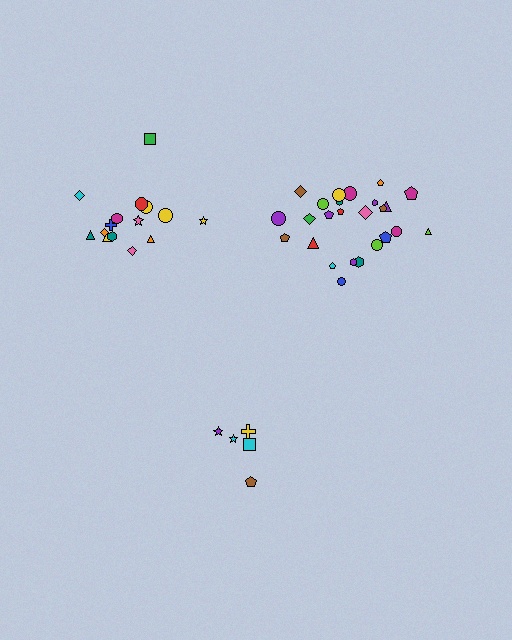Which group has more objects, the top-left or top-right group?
The top-right group.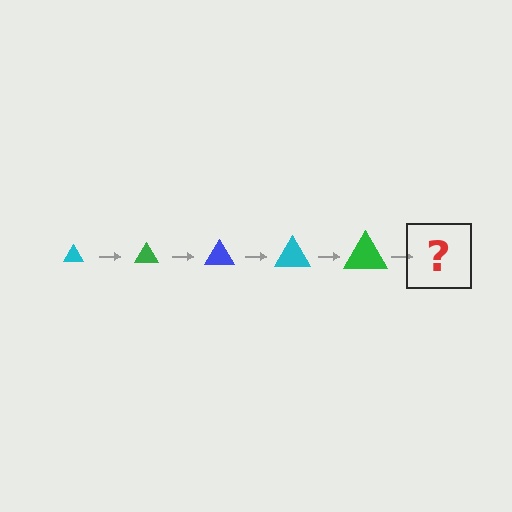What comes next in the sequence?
The next element should be a blue triangle, larger than the previous one.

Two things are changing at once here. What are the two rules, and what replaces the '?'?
The two rules are that the triangle grows larger each step and the color cycles through cyan, green, and blue. The '?' should be a blue triangle, larger than the previous one.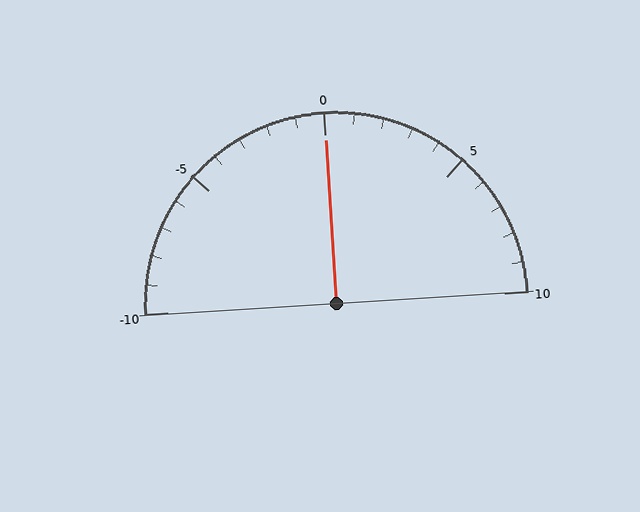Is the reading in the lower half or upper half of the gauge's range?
The reading is in the upper half of the range (-10 to 10).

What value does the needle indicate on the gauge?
The needle indicates approximately 0.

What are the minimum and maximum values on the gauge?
The gauge ranges from -10 to 10.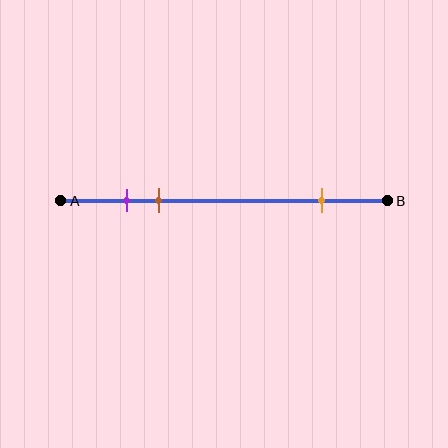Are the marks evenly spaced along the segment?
No, the marks are not evenly spaced.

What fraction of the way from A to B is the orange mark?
The orange mark is approximately 80% (0.8) of the way from A to B.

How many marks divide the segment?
There are 3 marks dividing the segment.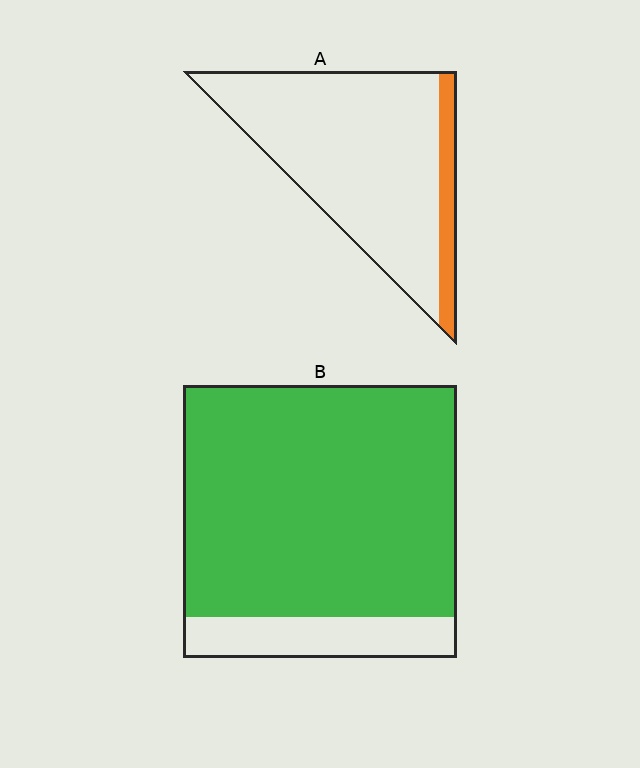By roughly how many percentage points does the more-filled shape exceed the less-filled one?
By roughly 70 percentage points (B over A).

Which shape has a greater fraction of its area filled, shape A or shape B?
Shape B.